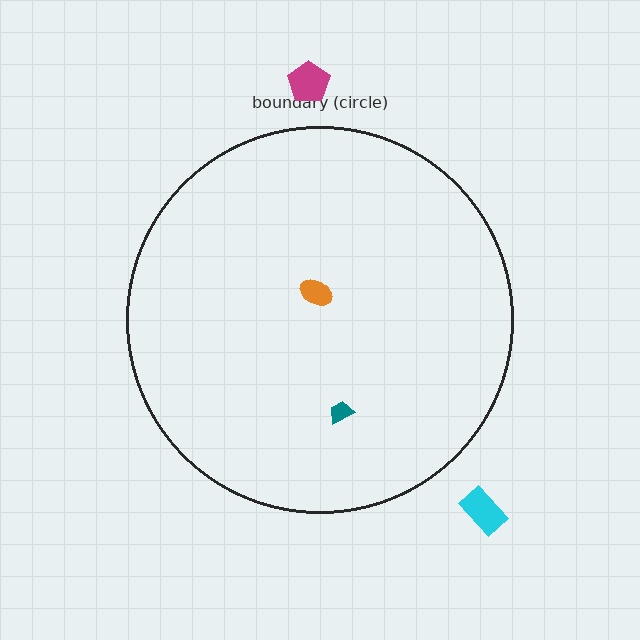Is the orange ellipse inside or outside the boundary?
Inside.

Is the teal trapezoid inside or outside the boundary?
Inside.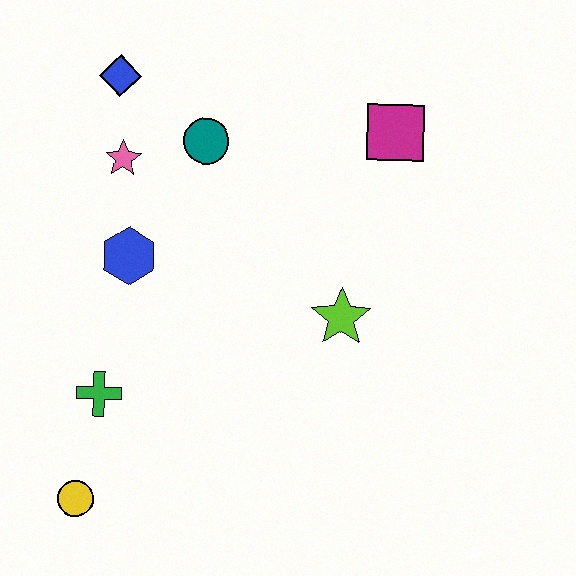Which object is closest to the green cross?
The yellow circle is closest to the green cross.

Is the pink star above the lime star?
Yes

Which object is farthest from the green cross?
The magenta square is farthest from the green cross.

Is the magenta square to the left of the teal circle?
No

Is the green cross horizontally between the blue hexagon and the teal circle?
No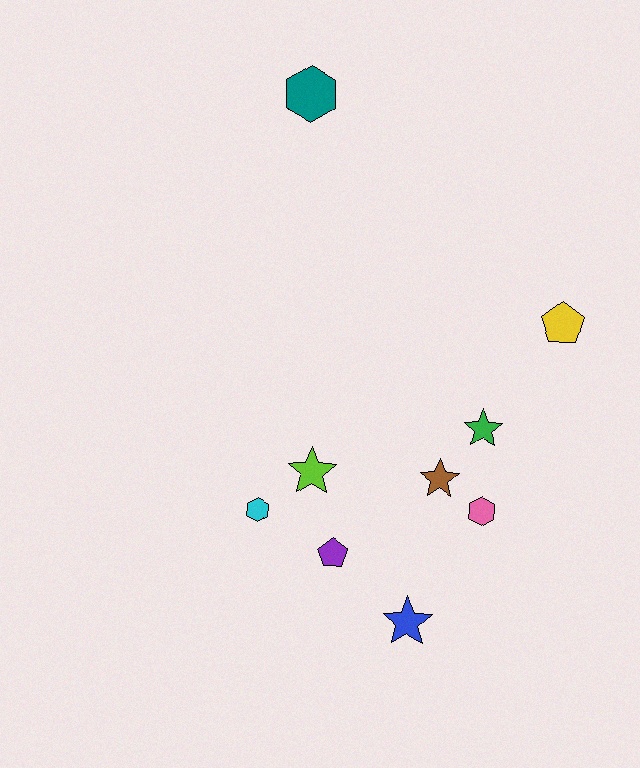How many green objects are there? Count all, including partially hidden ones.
There is 1 green object.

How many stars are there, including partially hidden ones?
There are 4 stars.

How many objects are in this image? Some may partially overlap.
There are 9 objects.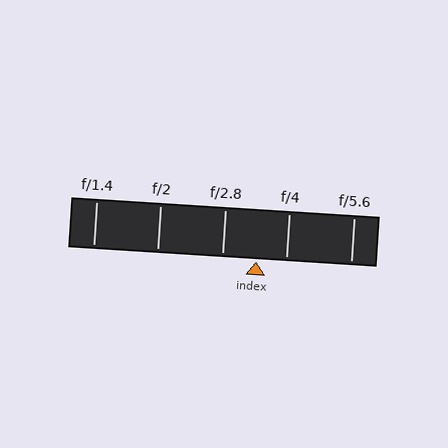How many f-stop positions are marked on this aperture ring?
There are 5 f-stop positions marked.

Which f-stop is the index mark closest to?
The index mark is closest to f/4.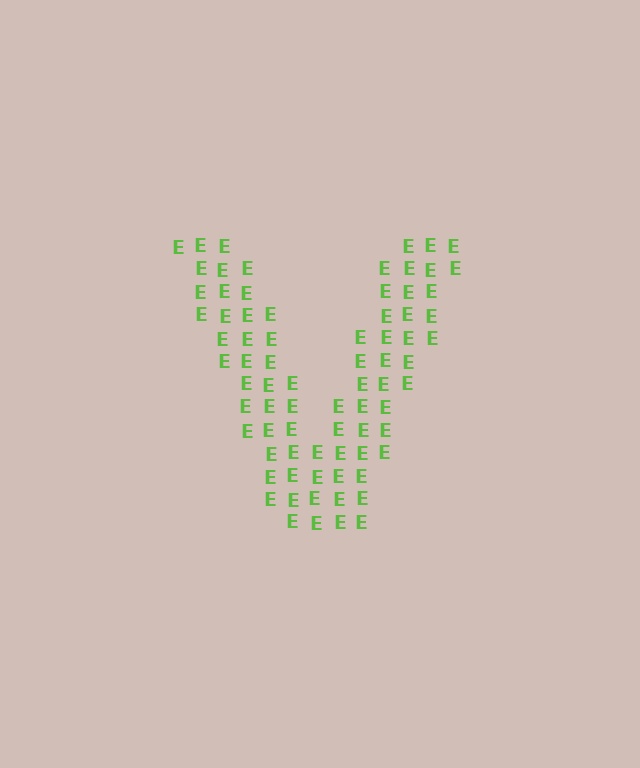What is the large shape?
The large shape is the letter V.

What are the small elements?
The small elements are letter E's.